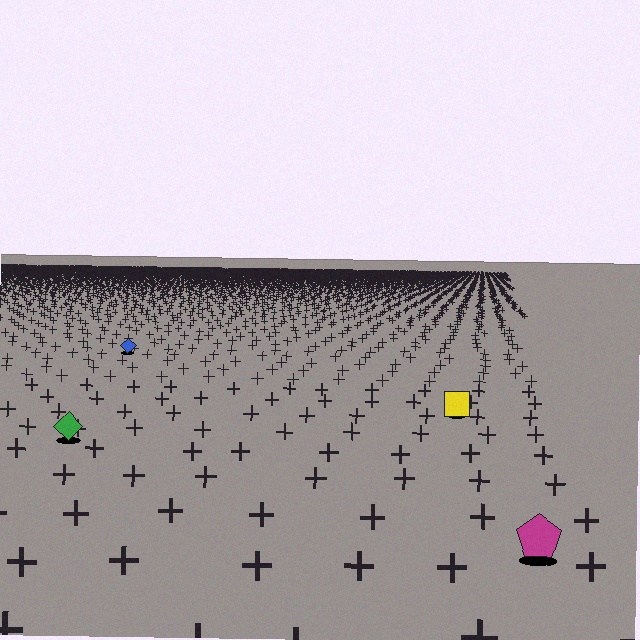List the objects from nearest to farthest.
From nearest to farthest: the magenta pentagon, the green diamond, the yellow square, the blue diamond.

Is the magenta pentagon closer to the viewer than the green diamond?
Yes. The magenta pentagon is closer — you can tell from the texture gradient: the ground texture is coarser near it.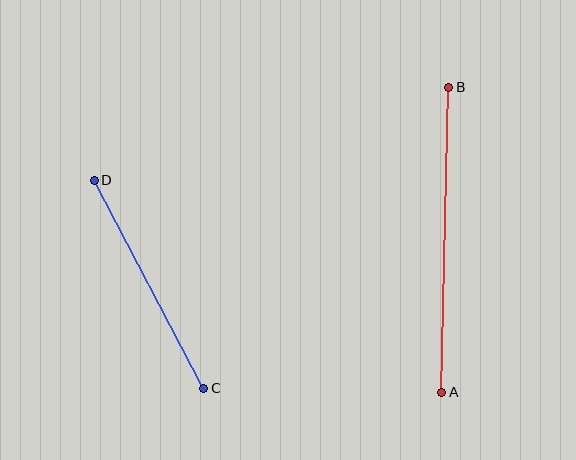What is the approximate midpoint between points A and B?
The midpoint is at approximately (445, 240) pixels.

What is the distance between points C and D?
The distance is approximately 235 pixels.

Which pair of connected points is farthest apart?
Points A and B are farthest apart.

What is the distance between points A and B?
The distance is approximately 305 pixels.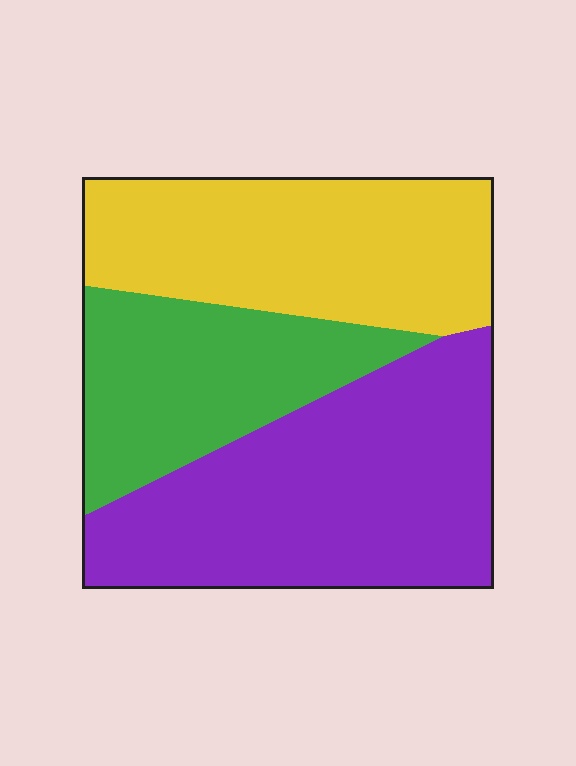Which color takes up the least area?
Green, at roughly 25%.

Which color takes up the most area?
Purple, at roughly 40%.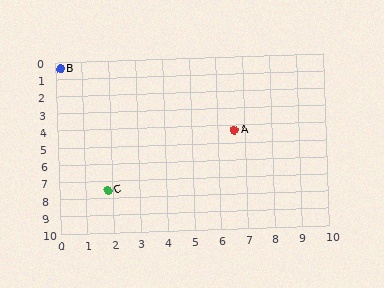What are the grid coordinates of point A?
Point A is at approximately (6.6, 4.3).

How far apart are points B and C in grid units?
Points B and C are about 7.3 grid units apart.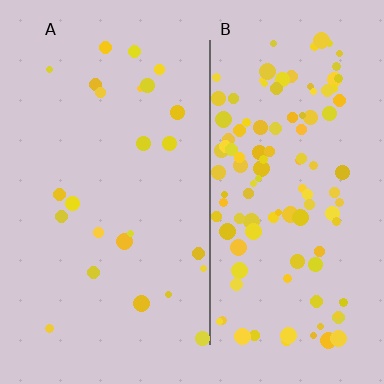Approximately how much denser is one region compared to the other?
Approximately 4.8× — region B over region A.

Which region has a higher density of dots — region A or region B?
B (the right).